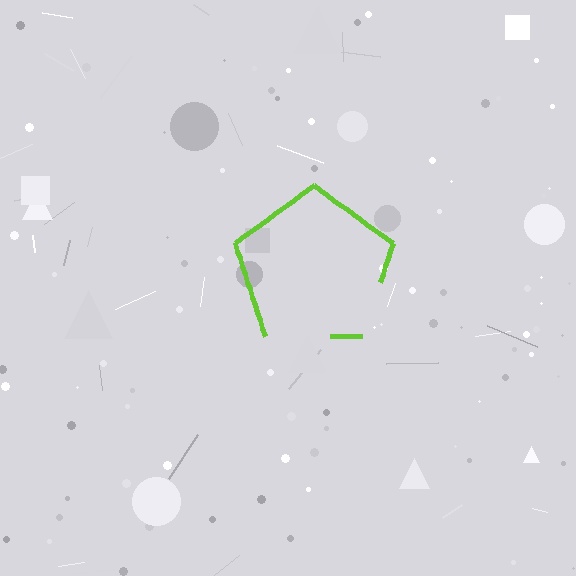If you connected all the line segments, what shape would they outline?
They would outline a pentagon.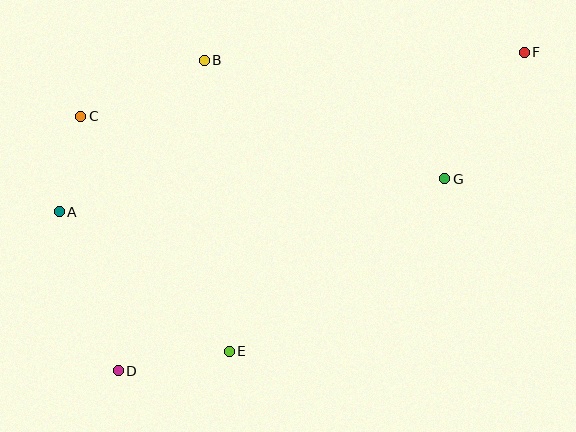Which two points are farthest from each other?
Points D and F are farthest from each other.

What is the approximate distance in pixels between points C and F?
The distance between C and F is approximately 448 pixels.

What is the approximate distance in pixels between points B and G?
The distance between B and G is approximately 268 pixels.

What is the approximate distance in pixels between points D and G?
The distance between D and G is approximately 379 pixels.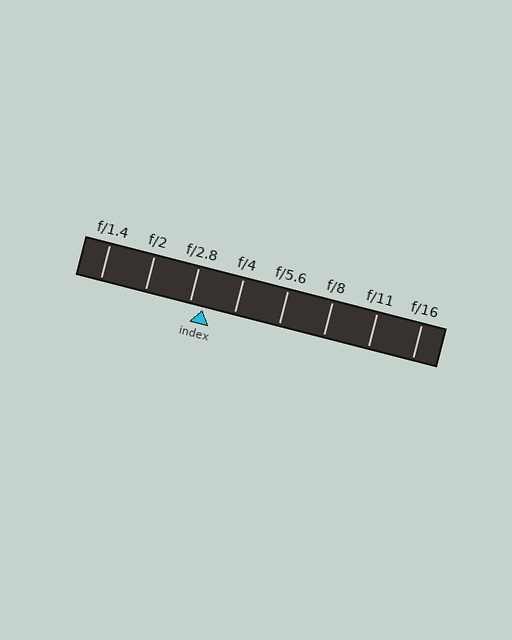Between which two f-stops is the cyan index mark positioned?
The index mark is between f/2.8 and f/4.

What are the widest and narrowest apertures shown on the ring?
The widest aperture shown is f/1.4 and the narrowest is f/16.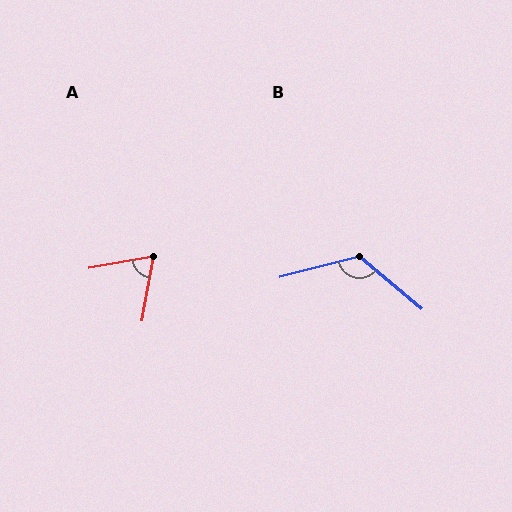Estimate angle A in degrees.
Approximately 69 degrees.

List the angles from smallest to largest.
A (69°), B (125°).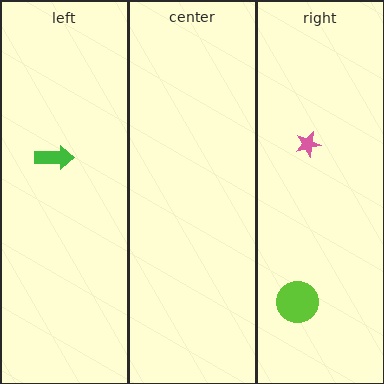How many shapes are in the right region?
2.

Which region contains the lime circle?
The right region.